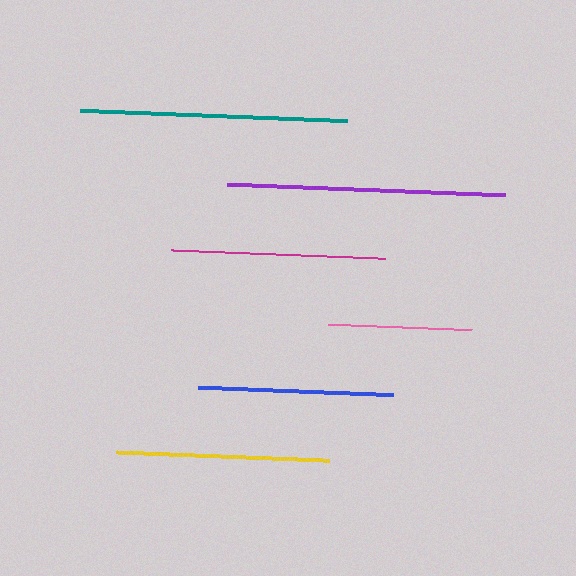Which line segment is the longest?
The purple line is the longest at approximately 278 pixels.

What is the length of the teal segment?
The teal segment is approximately 267 pixels long.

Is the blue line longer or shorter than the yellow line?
The yellow line is longer than the blue line.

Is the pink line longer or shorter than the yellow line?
The yellow line is longer than the pink line.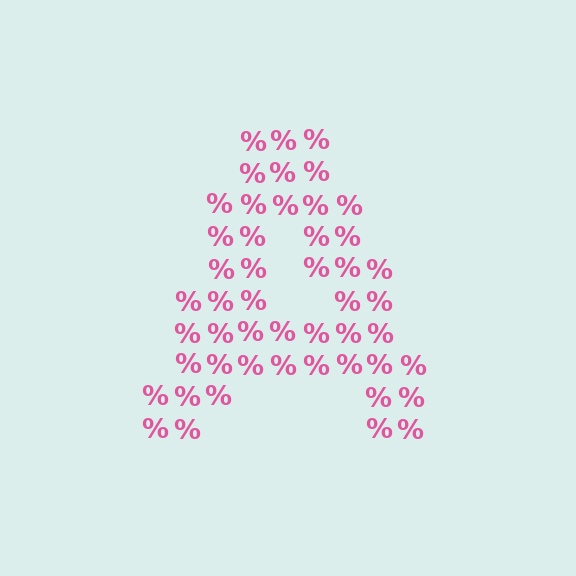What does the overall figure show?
The overall figure shows the letter A.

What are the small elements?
The small elements are percent signs.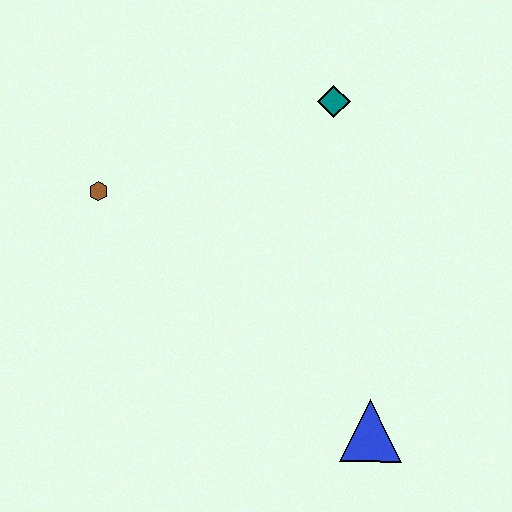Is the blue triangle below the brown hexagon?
Yes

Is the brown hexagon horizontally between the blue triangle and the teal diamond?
No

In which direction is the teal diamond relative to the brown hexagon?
The teal diamond is to the right of the brown hexagon.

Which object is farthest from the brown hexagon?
The blue triangle is farthest from the brown hexagon.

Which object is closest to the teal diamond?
The brown hexagon is closest to the teal diamond.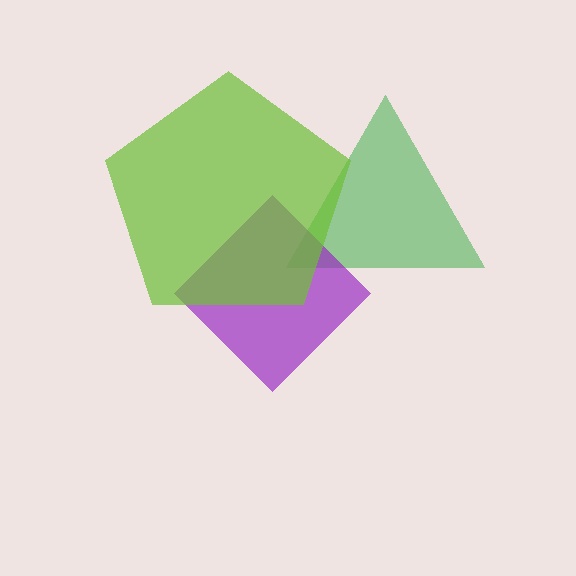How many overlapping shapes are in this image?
There are 3 overlapping shapes in the image.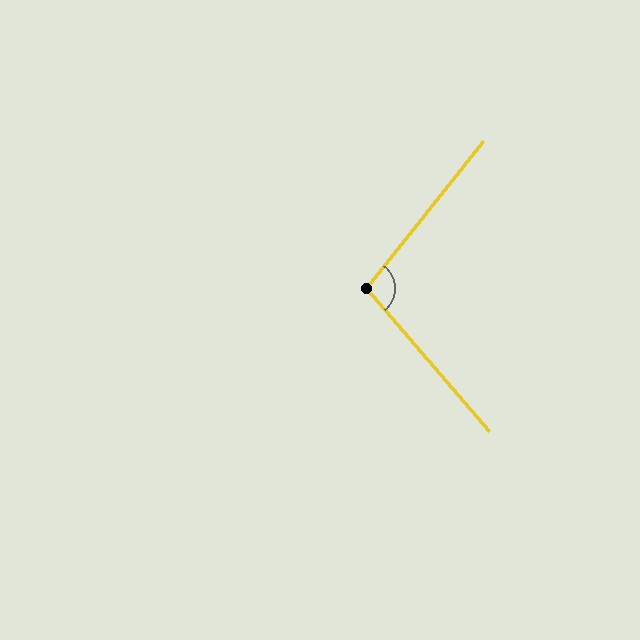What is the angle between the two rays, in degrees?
Approximately 101 degrees.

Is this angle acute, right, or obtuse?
It is obtuse.